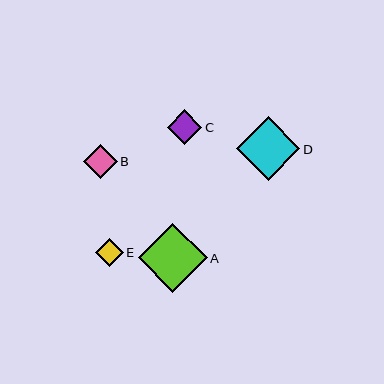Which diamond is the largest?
Diamond A is the largest with a size of approximately 69 pixels.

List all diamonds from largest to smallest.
From largest to smallest: A, D, C, B, E.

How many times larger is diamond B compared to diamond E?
Diamond B is approximately 1.2 times the size of diamond E.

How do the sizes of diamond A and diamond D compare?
Diamond A and diamond D are approximately the same size.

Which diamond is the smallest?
Diamond E is the smallest with a size of approximately 28 pixels.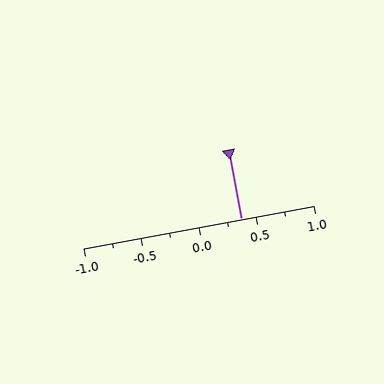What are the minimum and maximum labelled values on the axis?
The axis runs from -1.0 to 1.0.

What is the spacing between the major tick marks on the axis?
The major ticks are spaced 0.5 apart.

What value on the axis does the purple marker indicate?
The marker indicates approximately 0.38.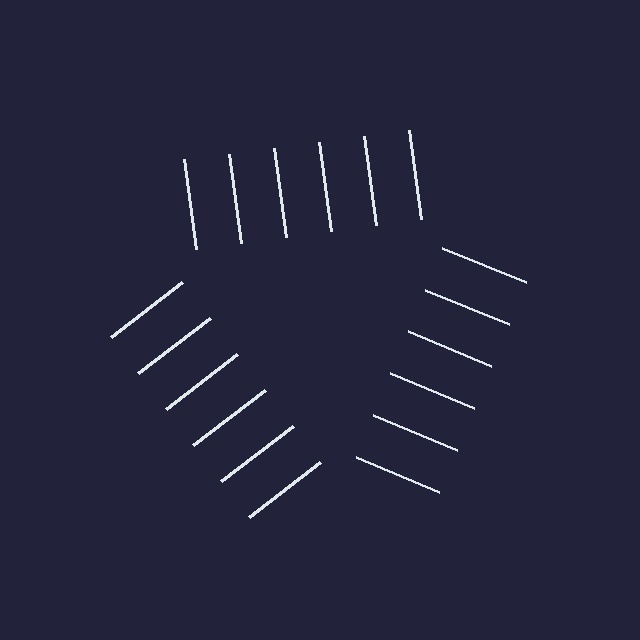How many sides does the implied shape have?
3 sides — the line-ends trace a triangle.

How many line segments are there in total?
18 — 6 along each of the 3 edges.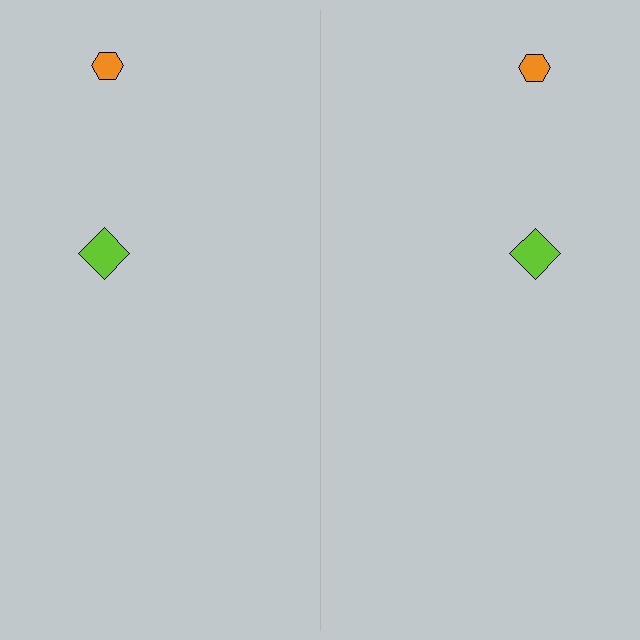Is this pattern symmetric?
Yes, this pattern has bilateral (reflection) symmetry.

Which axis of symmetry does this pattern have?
The pattern has a vertical axis of symmetry running through the center of the image.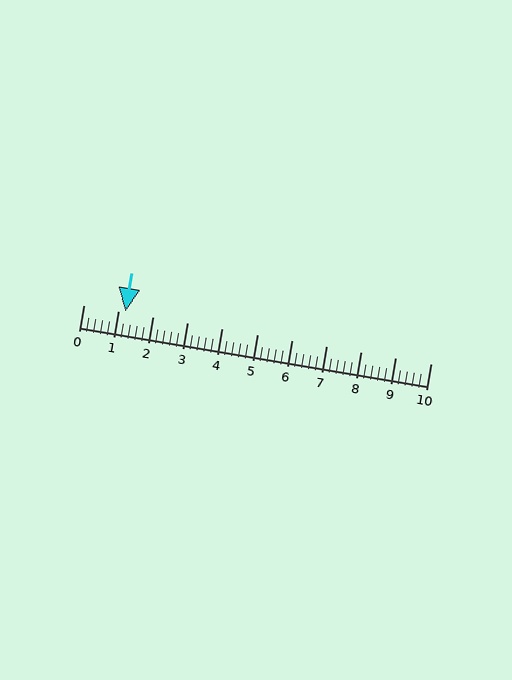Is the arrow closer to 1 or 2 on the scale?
The arrow is closer to 1.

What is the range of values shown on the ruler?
The ruler shows values from 0 to 10.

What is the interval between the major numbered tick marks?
The major tick marks are spaced 1 units apart.